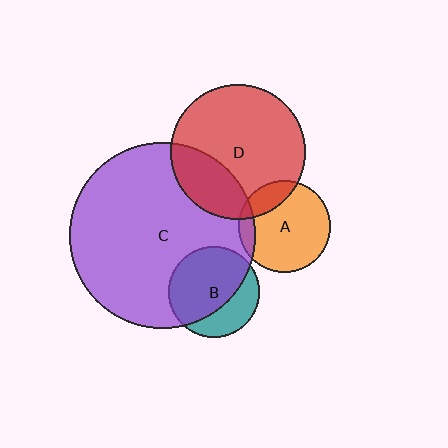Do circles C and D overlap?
Yes.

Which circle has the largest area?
Circle C (purple).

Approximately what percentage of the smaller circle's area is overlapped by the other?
Approximately 25%.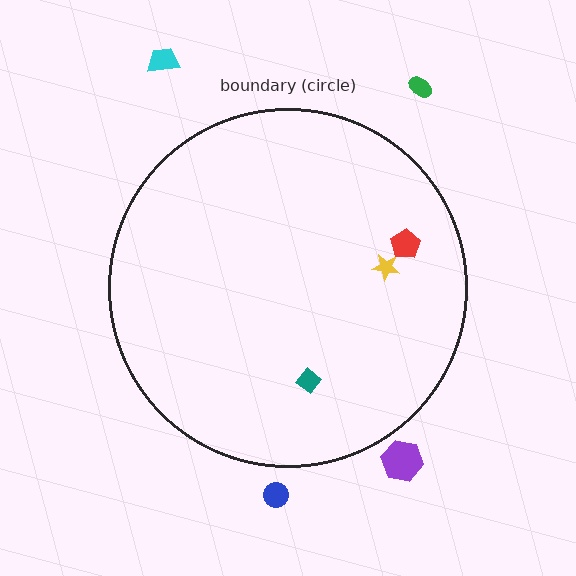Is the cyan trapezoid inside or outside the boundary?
Outside.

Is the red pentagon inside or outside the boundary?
Inside.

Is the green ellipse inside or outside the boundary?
Outside.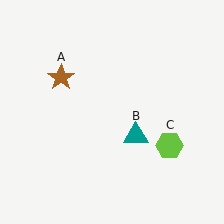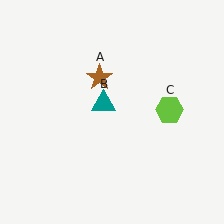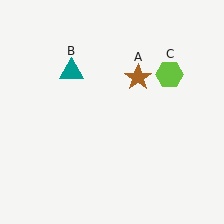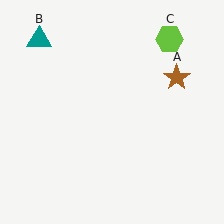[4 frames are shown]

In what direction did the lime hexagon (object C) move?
The lime hexagon (object C) moved up.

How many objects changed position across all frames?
3 objects changed position: brown star (object A), teal triangle (object B), lime hexagon (object C).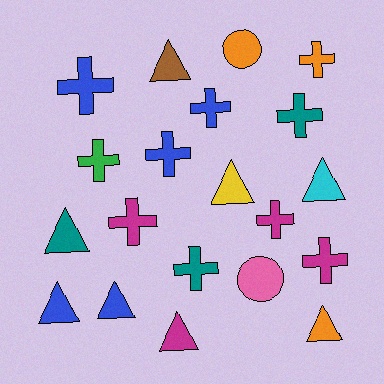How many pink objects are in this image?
There is 1 pink object.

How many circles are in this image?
There are 2 circles.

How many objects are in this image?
There are 20 objects.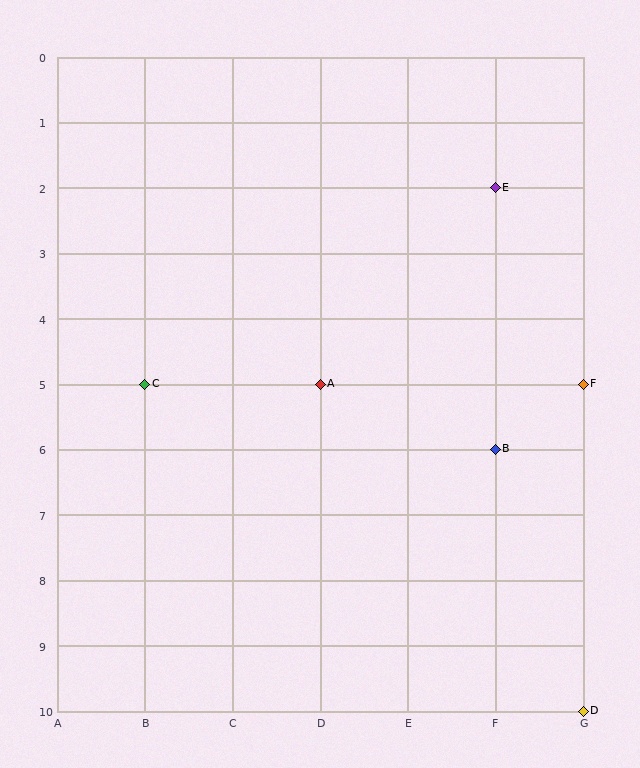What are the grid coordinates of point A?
Point A is at grid coordinates (D, 5).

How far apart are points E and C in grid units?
Points E and C are 4 columns and 3 rows apart (about 5.0 grid units diagonally).